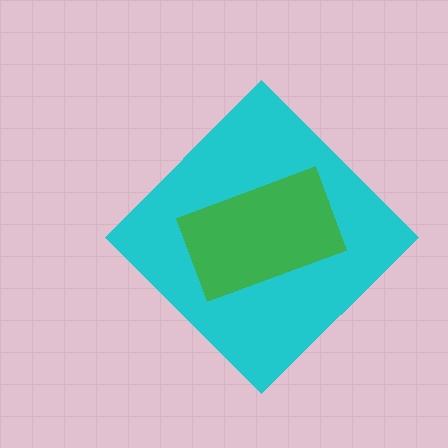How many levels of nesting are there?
2.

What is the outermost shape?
The cyan diamond.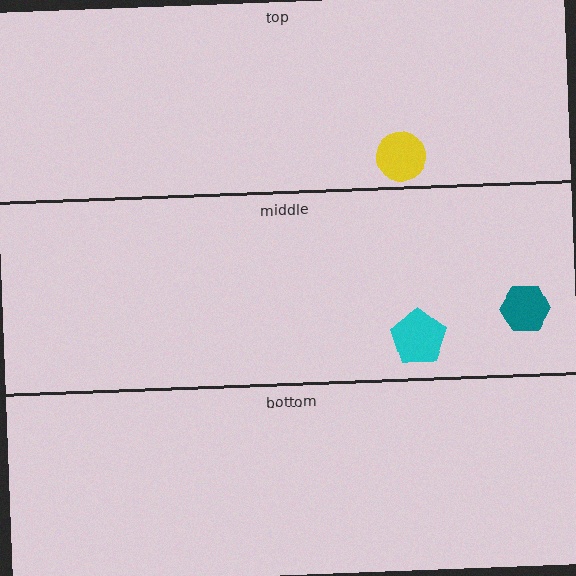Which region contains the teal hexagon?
The middle region.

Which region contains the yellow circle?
The top region.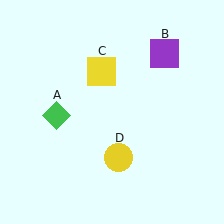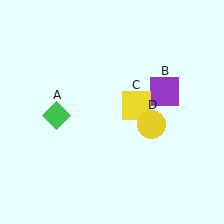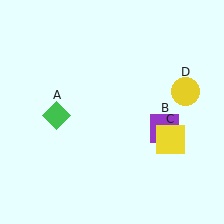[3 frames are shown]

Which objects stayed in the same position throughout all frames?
Green diamond (object A) remained stationary.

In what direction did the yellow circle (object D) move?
The yellow circle (object D) moved up and to the right.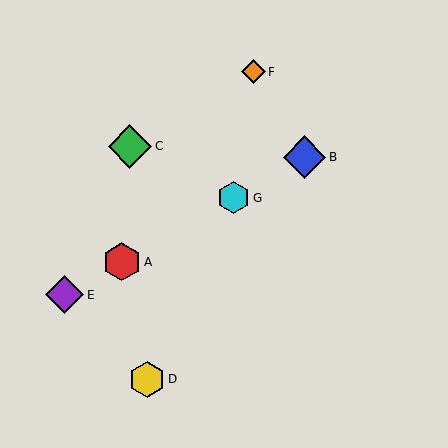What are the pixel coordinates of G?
Object G is at (234, 198).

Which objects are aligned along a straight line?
Objects A, B, E, G are aligned along a straight line.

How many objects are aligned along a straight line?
4 objects (A, B, E, G) are aligned along a straight line.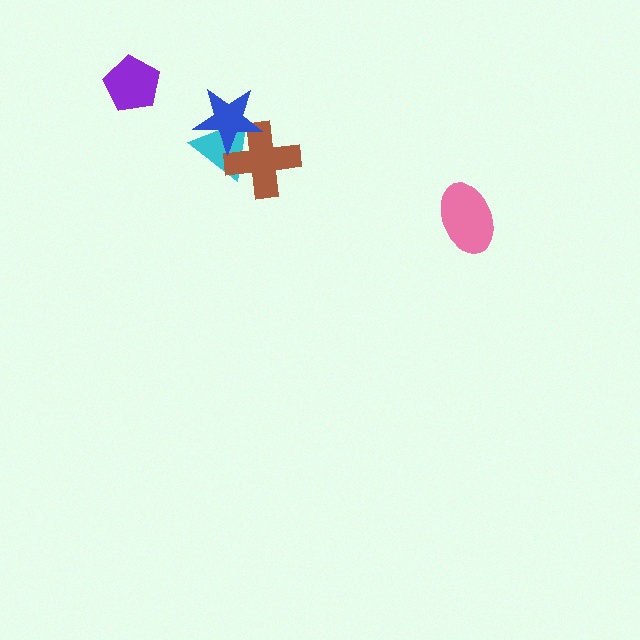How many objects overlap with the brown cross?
2 objects overlap with the brown cross.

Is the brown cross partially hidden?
Yes, it is partially covered by another shape.